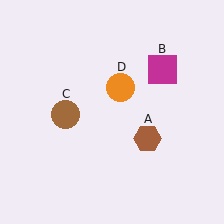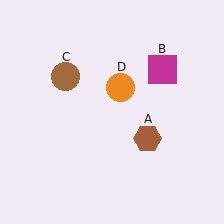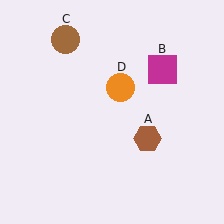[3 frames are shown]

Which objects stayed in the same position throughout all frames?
Brown hexagon (object A) and magenta square (object B) and orange circle (object D) remained stationary.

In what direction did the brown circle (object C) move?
The brown circle (object C) moved up.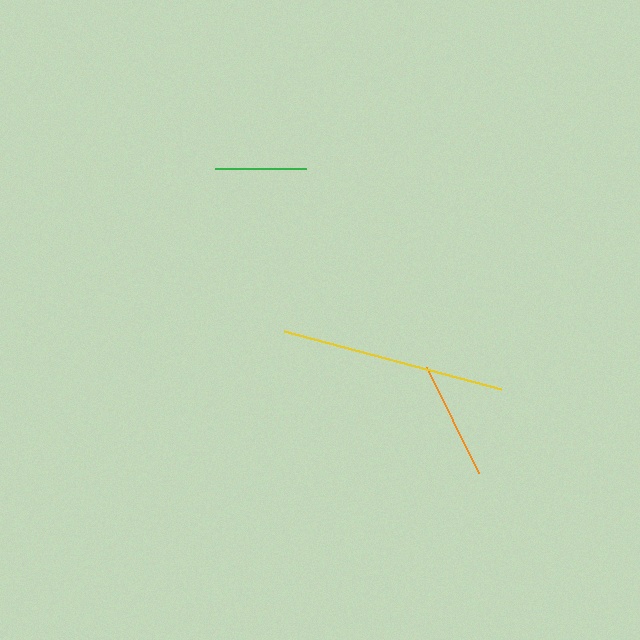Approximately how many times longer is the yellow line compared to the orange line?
The yellow line is approximately 1.9 times the length of the orange line.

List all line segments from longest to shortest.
From longest to shortest: yellow, orange, green.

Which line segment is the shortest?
The green line is the shortest at approximately 92 pixels.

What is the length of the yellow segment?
The yellow segment is approximately 225 pixels long.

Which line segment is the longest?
The yellow line is the longest at approximately 225 pixels.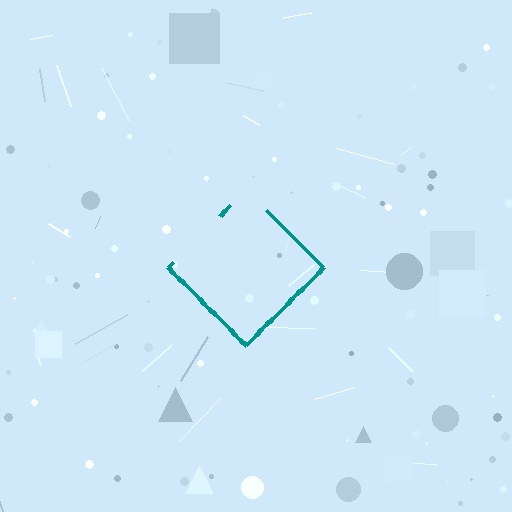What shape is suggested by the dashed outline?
The dashed outline suggests a diamond.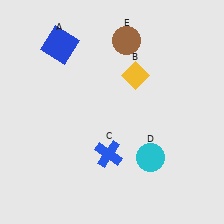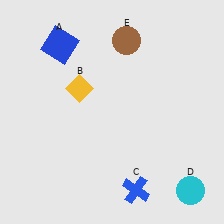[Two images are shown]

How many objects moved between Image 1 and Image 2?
3 objects moved between the two images.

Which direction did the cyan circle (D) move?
The cyan circle (D) moved right.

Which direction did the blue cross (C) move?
The blue cross (C) moved down.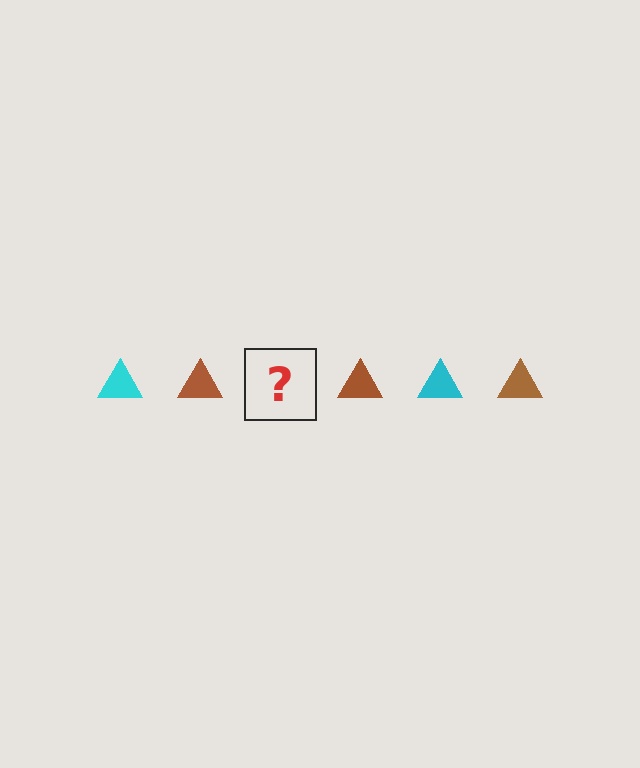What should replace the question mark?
The question mark should be replaced with a cyan triangle.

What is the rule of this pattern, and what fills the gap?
The rule is that the pattern cycles through cyan, brown triangles. The gap should be filled with a cyan triangle.